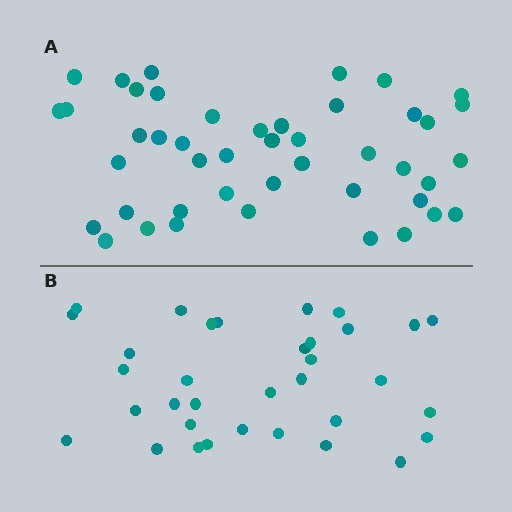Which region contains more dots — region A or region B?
Region A (the top region) has more dots.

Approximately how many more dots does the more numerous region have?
Region A has roughly 12 or so more dots than region B.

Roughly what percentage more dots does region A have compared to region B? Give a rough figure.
About 30% more.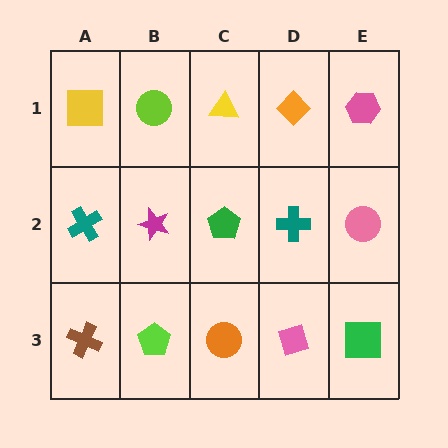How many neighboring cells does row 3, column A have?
2.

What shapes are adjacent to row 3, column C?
A green pentagon (row 2, column C), a lime pentagon (row 3, column B), a pink diamond (row 3, column D).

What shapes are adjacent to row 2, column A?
A yellow square (row 1, column A), a brown cross (row 3, column A), a magenta star (row 2, column B).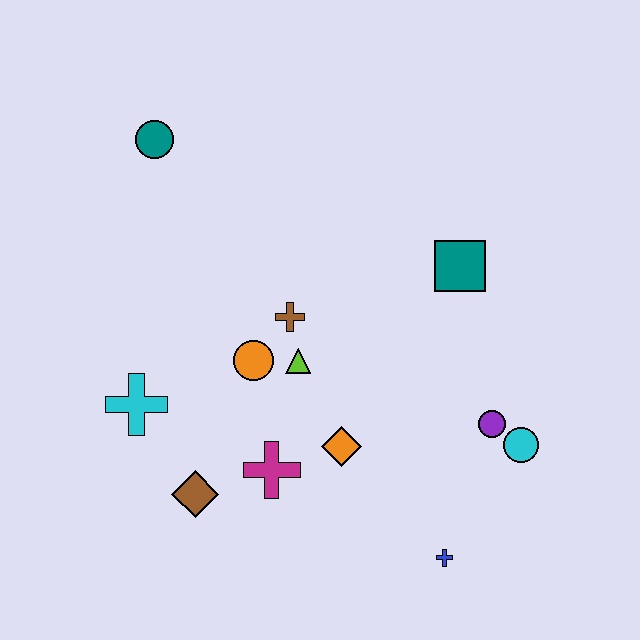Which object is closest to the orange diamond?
The magenta cross is closest to the orange diamond.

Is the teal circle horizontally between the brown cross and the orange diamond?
No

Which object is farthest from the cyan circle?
The teal circle is farthest from the cyan circle.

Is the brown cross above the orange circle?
Yes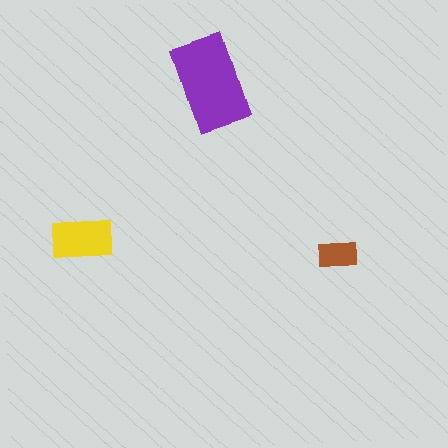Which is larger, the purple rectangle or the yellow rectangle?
The purple one.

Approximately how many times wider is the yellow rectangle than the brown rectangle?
About 1.5 times wider.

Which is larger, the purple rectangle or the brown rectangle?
The purple one.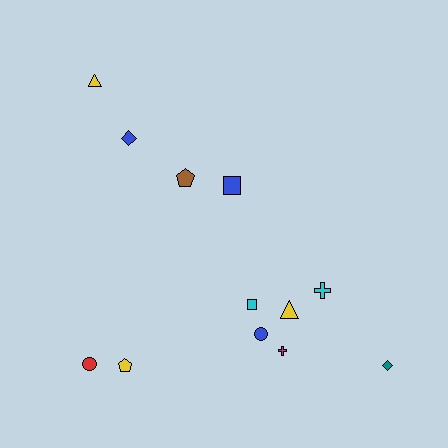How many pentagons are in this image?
There are 2 pentagons.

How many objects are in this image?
There are 12 objects.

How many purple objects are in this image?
There are no purple objects.